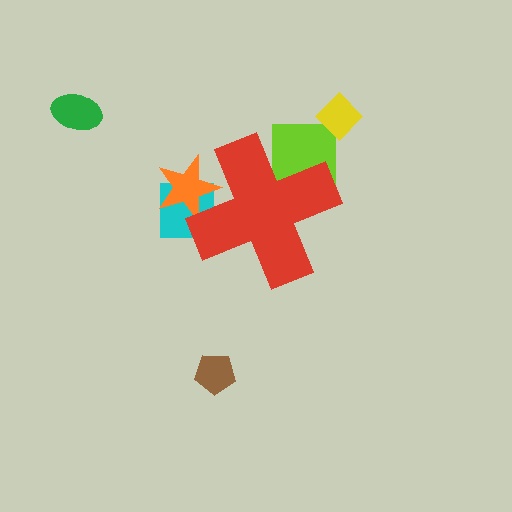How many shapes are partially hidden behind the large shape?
3 shapes are partially hidden.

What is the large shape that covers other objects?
A red cross.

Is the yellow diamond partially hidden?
No, the yellow diamond is fully visible.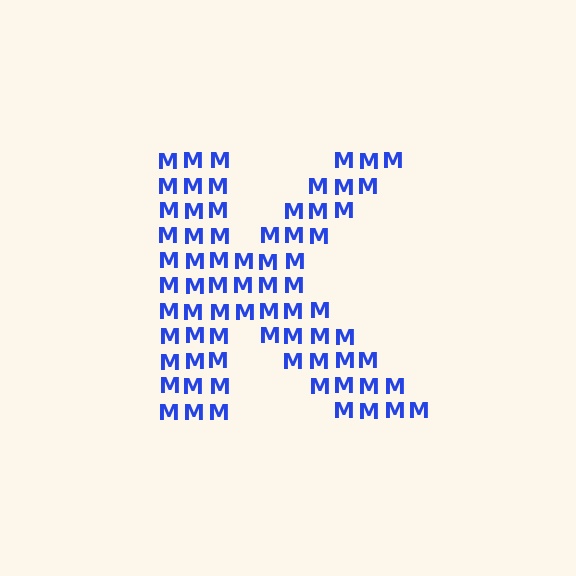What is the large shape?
The large shape is the letter K.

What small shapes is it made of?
It is made of small letter M's.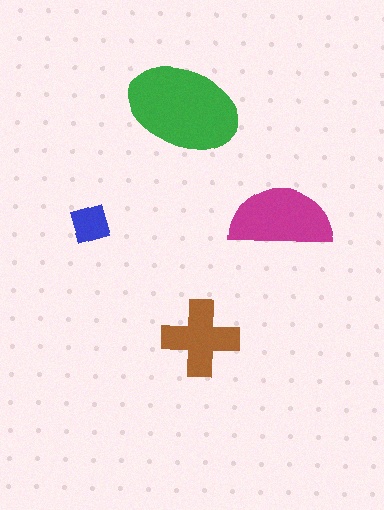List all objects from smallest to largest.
The blue diamond, the brown cross, the magenta semicircle, the green ellipse.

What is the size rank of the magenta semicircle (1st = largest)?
2nd.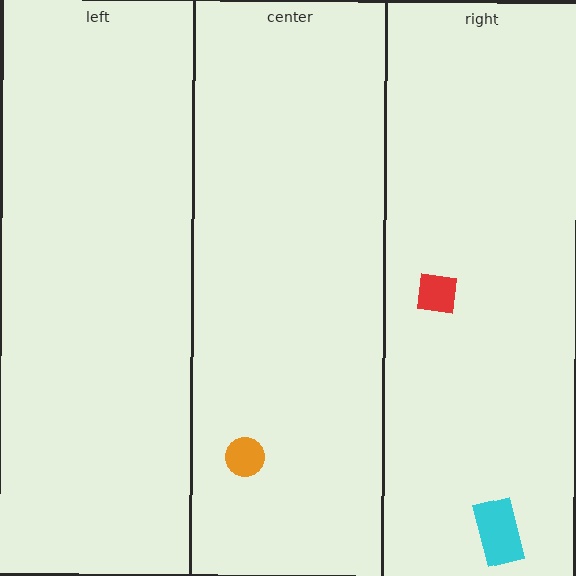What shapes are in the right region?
The red square, the cyan rectangle.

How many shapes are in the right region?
2.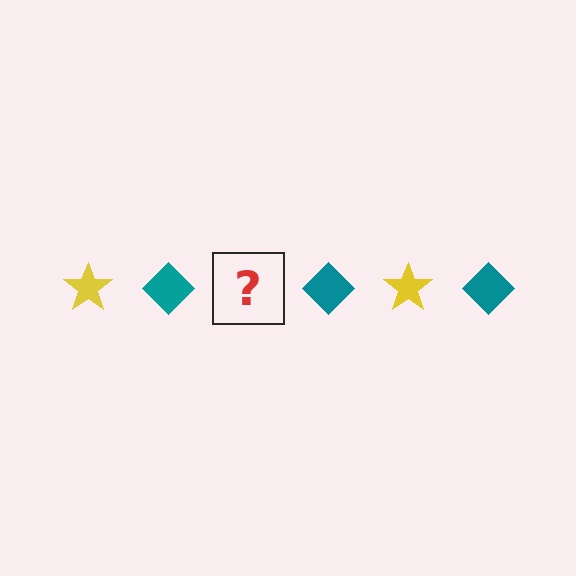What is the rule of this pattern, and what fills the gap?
The rule is that the pattern alternates between yellow star and teal diamond. The gap should be filled with a yellow star.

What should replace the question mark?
The question mark should be replaced with a yellow star.